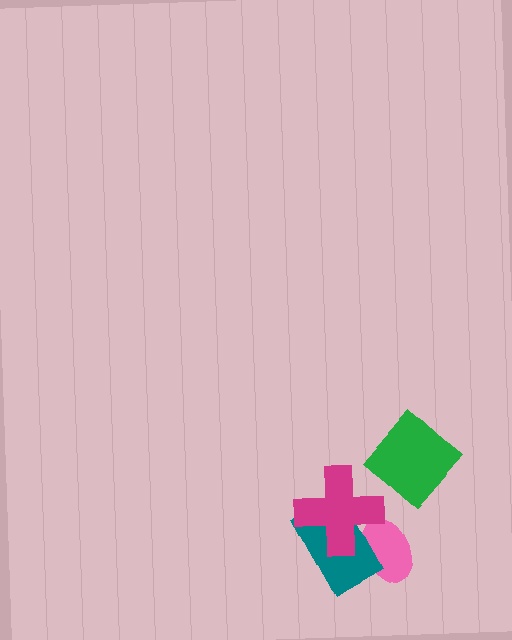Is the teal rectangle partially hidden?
Yes, it is partially covered by another shape.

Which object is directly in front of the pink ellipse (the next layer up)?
The teal rectangle is directly in front of the pink ellipse.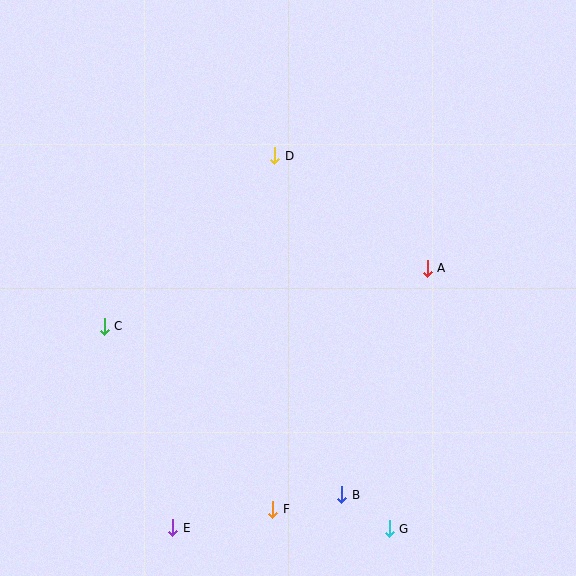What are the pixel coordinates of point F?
Point F is at (273, 509).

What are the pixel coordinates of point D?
Point D is at (275, 156).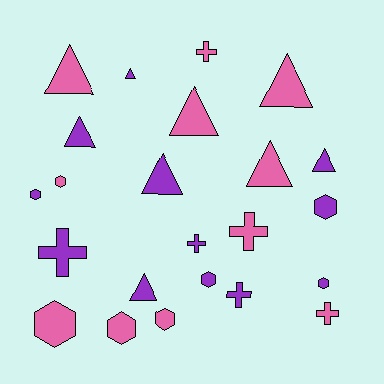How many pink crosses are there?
There are 3 pink crosses.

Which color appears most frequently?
Purple, with 12 objects.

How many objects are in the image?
There are 23 objects.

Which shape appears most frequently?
Triangle, with 9 objects.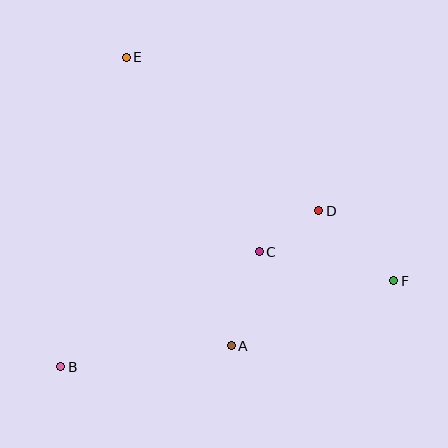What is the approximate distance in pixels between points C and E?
The distance between C and E is approximately 236 pixels.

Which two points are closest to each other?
Points C and D are closest to each other.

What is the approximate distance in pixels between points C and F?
The distance between C and F is approximately 138 pixels.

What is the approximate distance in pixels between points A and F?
The distance between A and F is approximately 175 pixels.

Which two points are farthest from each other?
Points E and F are farthest from each other.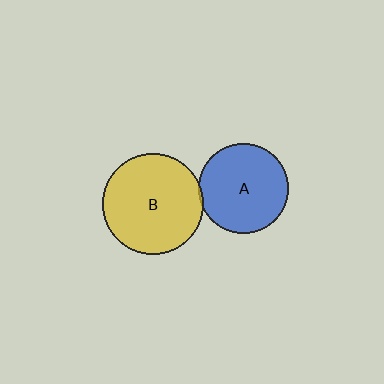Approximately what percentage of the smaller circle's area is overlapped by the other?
Approximately 5%.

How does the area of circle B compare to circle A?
Approximately 1.3 times.